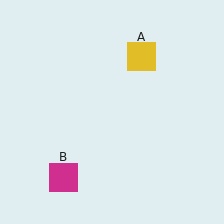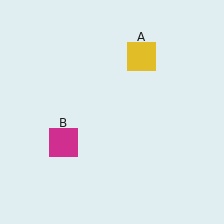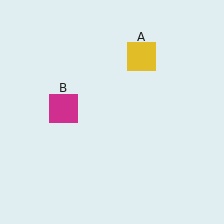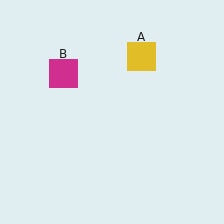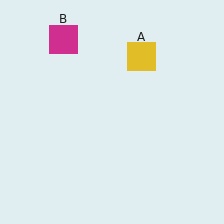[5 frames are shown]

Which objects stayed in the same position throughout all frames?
Yellow square (object A) remained stationary.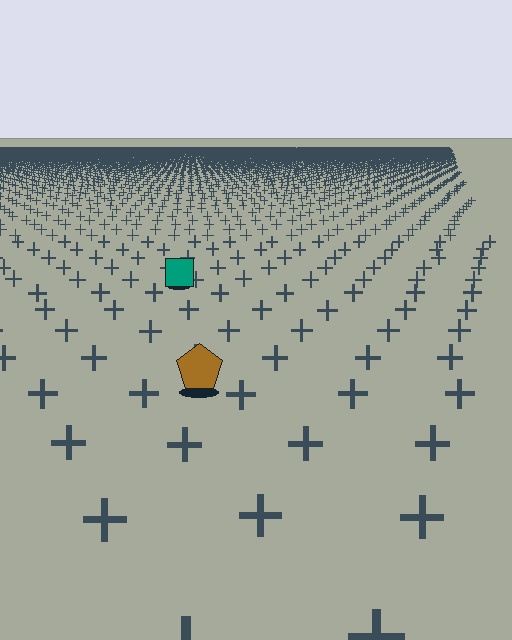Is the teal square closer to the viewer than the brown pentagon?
No. The brown pentagon is closer — you can tell from the texture gradient: the ground texture is coarser near it.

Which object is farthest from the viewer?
The teal square is farthest from the viewer. It appears smaller and the ground texture around it is denser.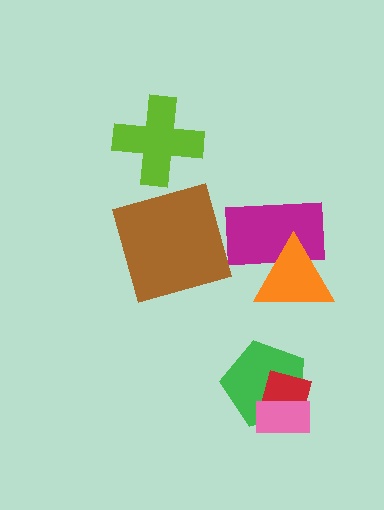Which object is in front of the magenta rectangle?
The orange triangle is in front of the magenta rectangle.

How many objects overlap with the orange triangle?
1 object overlaps with the orange triangle.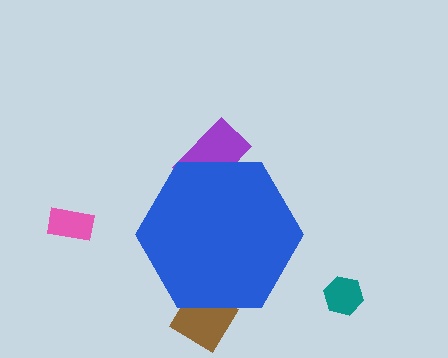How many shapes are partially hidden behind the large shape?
2 shapes are partially hidden.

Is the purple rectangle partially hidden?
Yes, the purple rectangle is partially hidden behind the blue hexagon.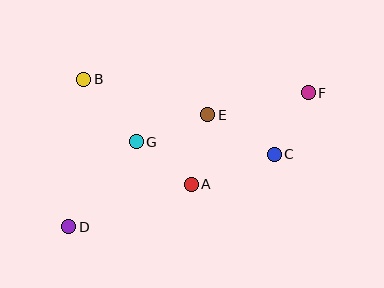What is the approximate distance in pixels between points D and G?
The distance between D and G is approximately 108 pixels.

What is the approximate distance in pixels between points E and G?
The distance between E and G is approximately 77 pixels.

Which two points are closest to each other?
Points A and G are closest to each other.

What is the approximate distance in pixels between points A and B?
The distance between A and B is approximately 150 pixels.